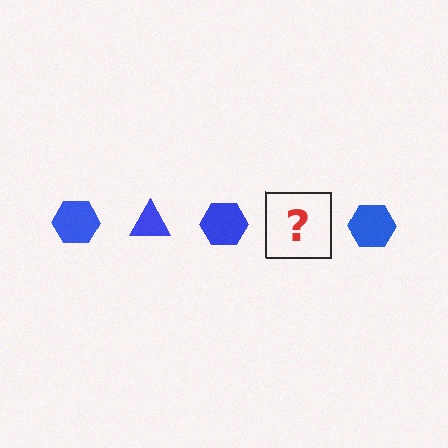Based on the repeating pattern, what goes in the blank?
The blank should be a blue triangle.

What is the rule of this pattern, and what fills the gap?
The rule is that the pattern cycles through hexagon, triangle shapes in blue. The gap should be filled with a blue triangle.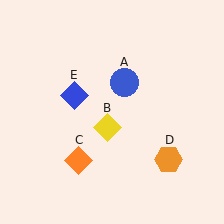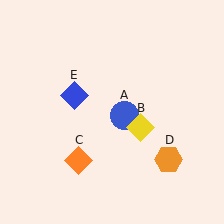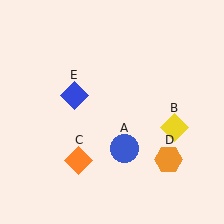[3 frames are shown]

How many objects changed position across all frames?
2 objects changed position: blue circle (object A), yellow diamond (object B).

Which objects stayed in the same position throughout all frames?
Orange diamond (object C) and orange hexagon (object D) and blue diamond (object E) remained stationary.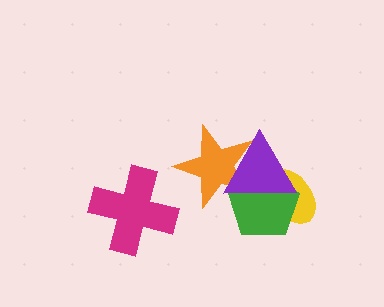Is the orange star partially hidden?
Yes, it is partially covered by another shape.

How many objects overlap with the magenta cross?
0 objects overlap with the magenta cross.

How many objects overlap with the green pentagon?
3 objects overlap with the green pentagon.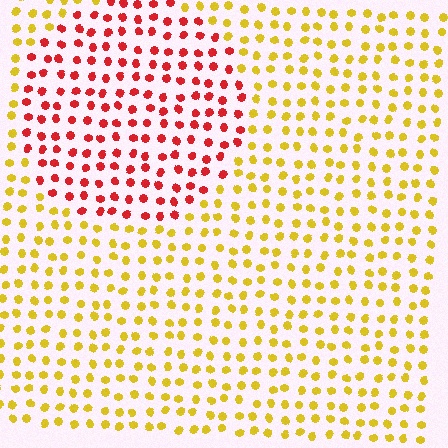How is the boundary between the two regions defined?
The boundary is defined purely by a slight shift in hue (about 56 degrees). Spacing, size, and orientation are identical on both sides.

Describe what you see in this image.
The image is filled with small yellow elements in a uniform arrangement. A circle-shaped region is visible where the elements are tinted to a slightly different hue, forming a subtle color boundary.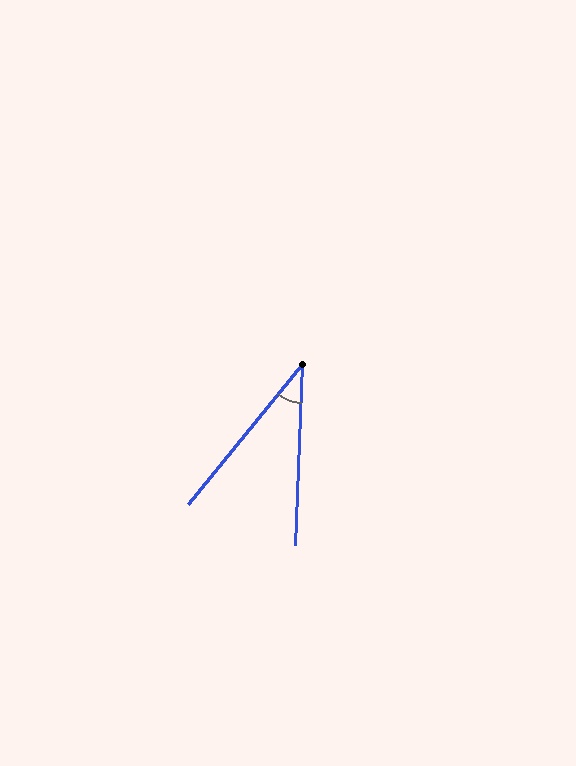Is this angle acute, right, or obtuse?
It is acute.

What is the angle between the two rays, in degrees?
Approximately 37 degrees.